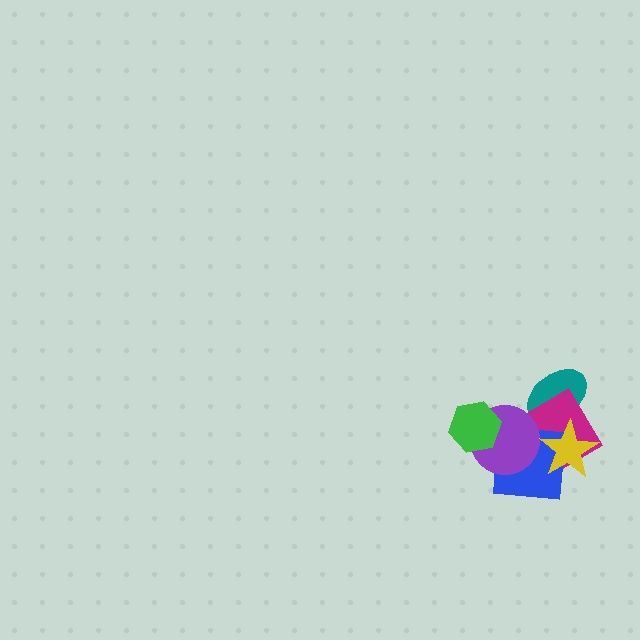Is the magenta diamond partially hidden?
Yes, it is partially covered by another shape.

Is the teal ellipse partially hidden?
Yes, it is partially covered by another shape.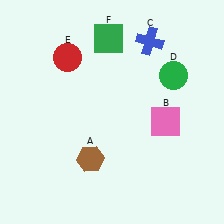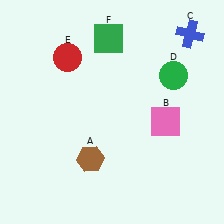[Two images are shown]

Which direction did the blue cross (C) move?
The blue cross (C) moved right.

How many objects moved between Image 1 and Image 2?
1 object moved between the two images.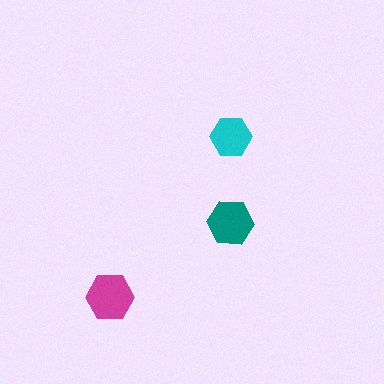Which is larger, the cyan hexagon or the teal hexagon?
The teal one.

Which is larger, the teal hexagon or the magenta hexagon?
The magenta one.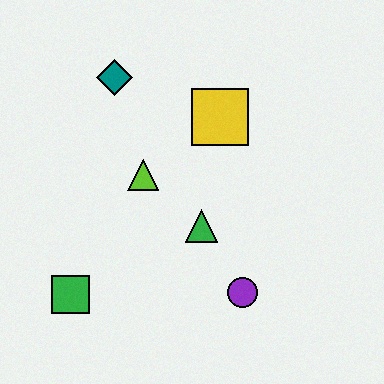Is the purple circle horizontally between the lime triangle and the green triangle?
No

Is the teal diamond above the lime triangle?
Yes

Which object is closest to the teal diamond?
The lime triangle is closest to the teal diamond.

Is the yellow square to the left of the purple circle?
Yes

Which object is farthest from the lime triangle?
The purple circle is farthest from the lime triangle.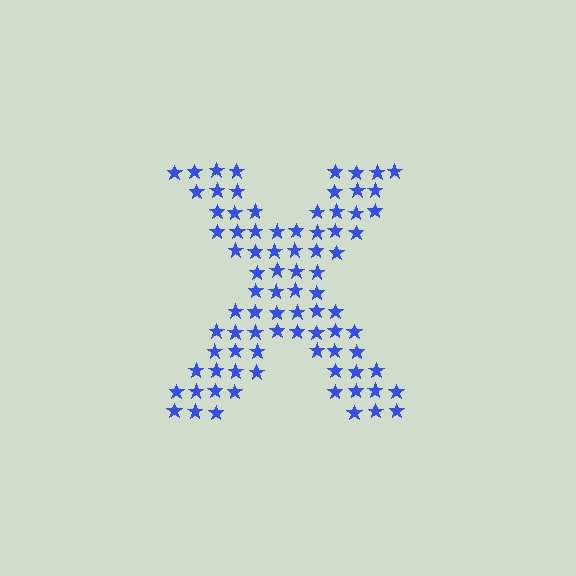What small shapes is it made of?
It is made of small stars.